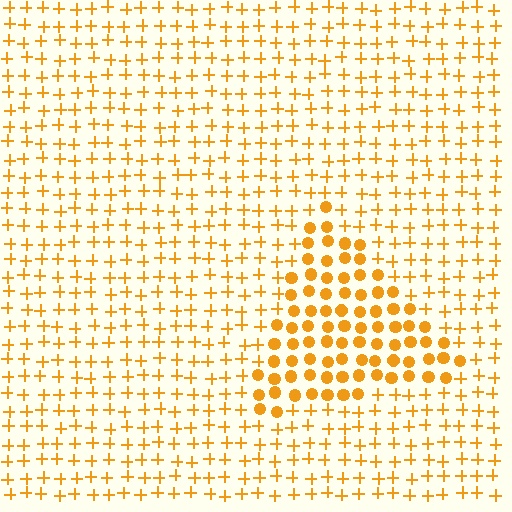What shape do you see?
I see a triangle.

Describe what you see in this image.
The image is filled with small orange elements arranged in a uniform grid. A triangle-shaped region contains circles, while the surrounding area contains plus signs. The boundary is defined purely by the change in element shape.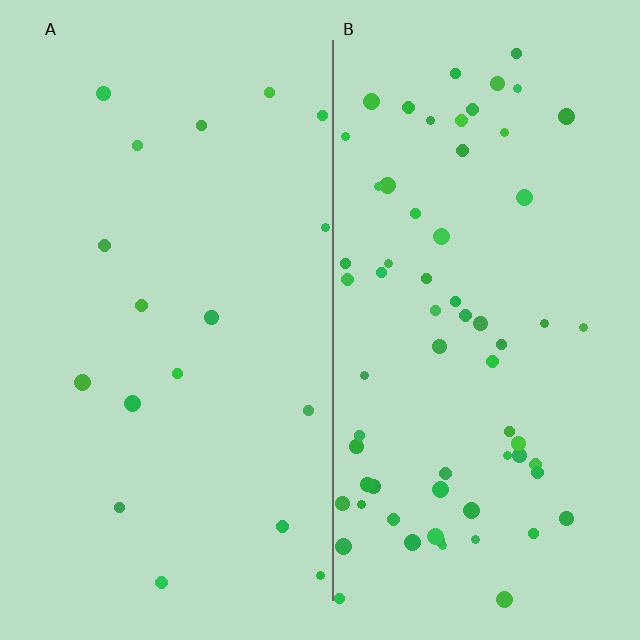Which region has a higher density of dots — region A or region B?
B (the right).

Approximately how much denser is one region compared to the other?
Approximately 3.8× — region B over region A.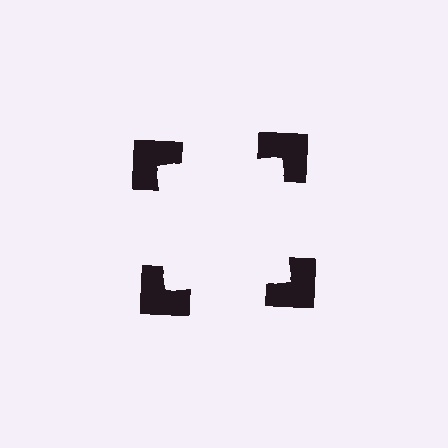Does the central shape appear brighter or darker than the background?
It typically appears slightly brighter than the background, even though no actual brightness change is drawn.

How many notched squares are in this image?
There are 4 — one at each vertex of the illusory square.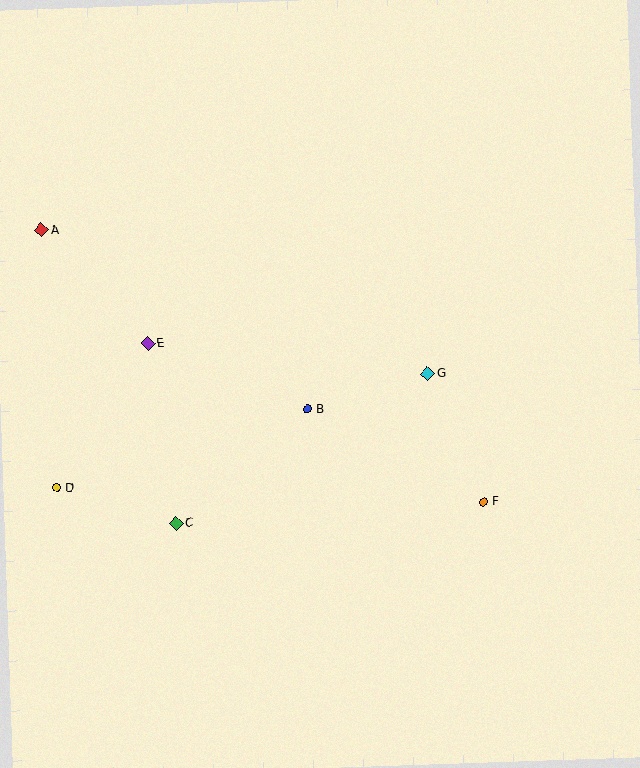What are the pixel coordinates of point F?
Point F is at (484, 502).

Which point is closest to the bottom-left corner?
Point D is closest to the bottom-left corner.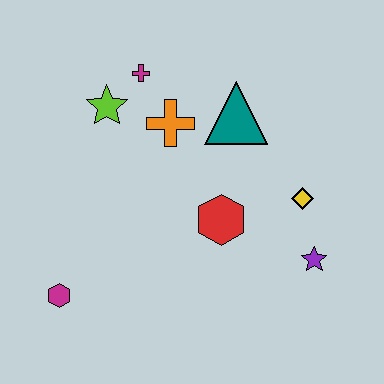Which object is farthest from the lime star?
The purple star is farthest from the lime star.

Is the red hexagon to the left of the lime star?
No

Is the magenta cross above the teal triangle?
Yes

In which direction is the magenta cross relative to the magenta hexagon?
The magenta cross is above the magenta hexagon.